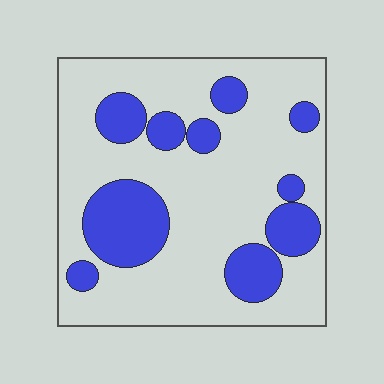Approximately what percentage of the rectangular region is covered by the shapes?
Approximately 25%.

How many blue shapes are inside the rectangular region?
10.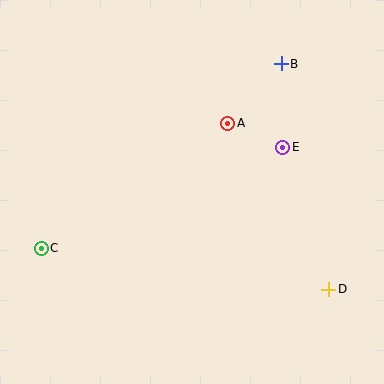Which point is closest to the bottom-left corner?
Point C is closest to the bottom-left corner.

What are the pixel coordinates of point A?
Point A is at (228, 123).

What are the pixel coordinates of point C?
Point C is at (41, 248).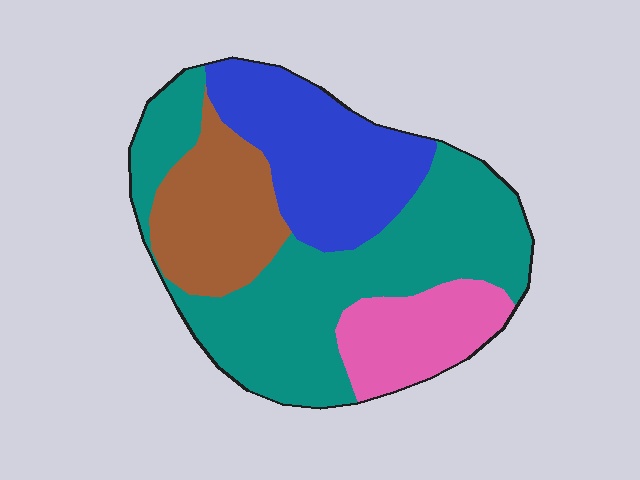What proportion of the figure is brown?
Brown takes up about one sixth (1/6) of the figure.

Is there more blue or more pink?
Blue.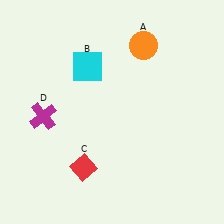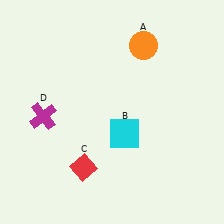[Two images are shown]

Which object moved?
The cyan square (B) moved down.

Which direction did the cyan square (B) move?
The cyan square (B) moved down.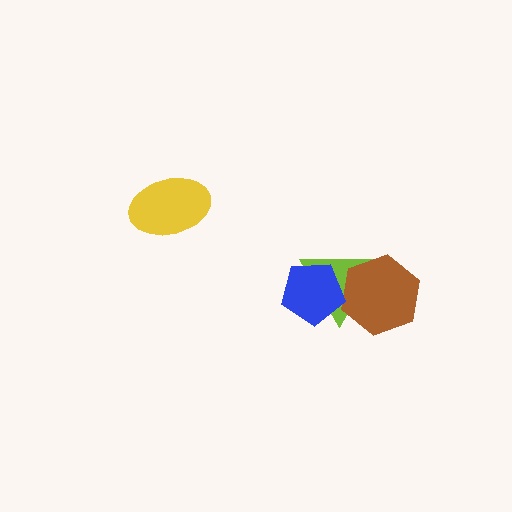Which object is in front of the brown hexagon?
The blue pentagon is in front of the brown hexagon.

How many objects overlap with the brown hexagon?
2 objects overlap with the brown hexagon.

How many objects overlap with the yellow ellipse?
0 objects overlap with the yellow ellipse.